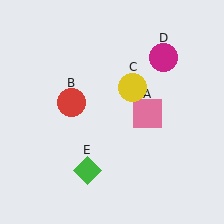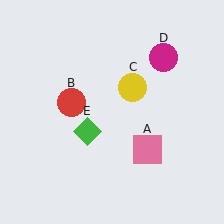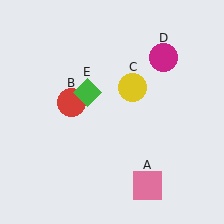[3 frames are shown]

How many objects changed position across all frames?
2 objects changed position: pink square (object A), green diamond (object E).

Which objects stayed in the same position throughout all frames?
Red circle (object B) and yellow circle (object C) and magenta circle (object D) remained stationary.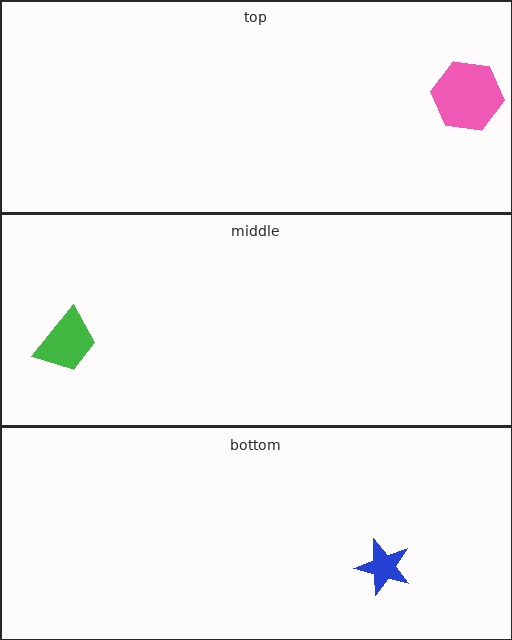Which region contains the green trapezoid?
The middle region.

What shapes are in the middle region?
The green trapezoid.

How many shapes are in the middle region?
1.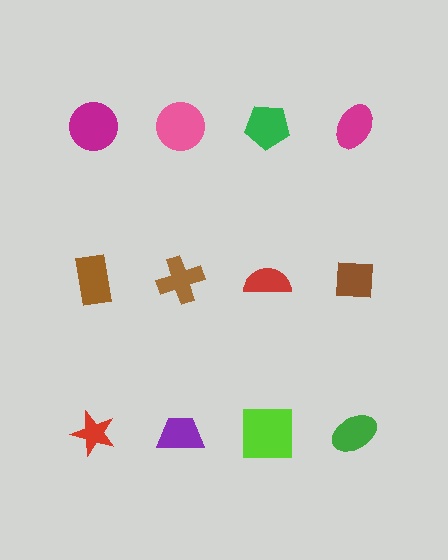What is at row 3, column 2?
A purple trapezoid.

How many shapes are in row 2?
4 shapes.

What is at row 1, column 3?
A green pentagon.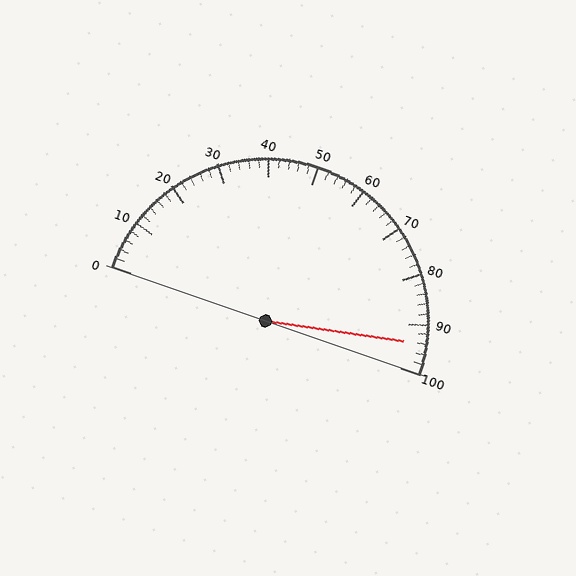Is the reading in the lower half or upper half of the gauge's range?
The reading is in the upper half of the range (0 to 100).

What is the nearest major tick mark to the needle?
The nearest major tick mark is 90.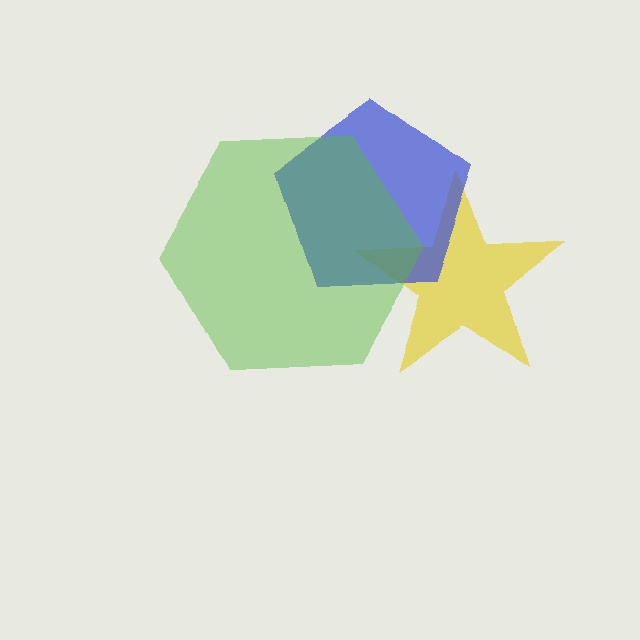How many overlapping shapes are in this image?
There are 3 overlapping shapes in the image.